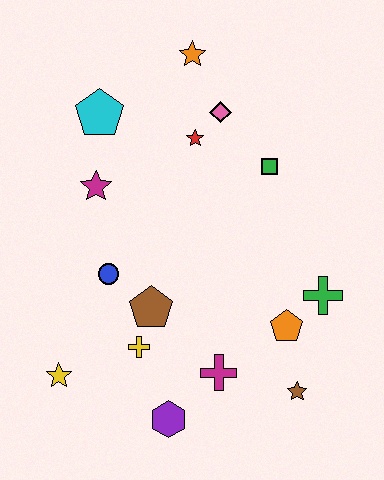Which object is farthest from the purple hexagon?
The orange star is farthest from the purple hexagon.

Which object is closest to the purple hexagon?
The magenta cross is closest to the purple hexagon.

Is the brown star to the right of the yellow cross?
Yes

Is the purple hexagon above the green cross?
No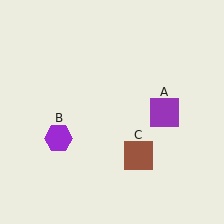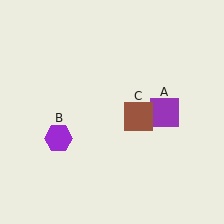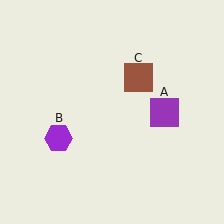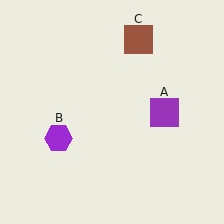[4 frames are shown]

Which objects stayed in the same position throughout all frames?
Purple square (object A) and purple hexagon (object B) remained stationary.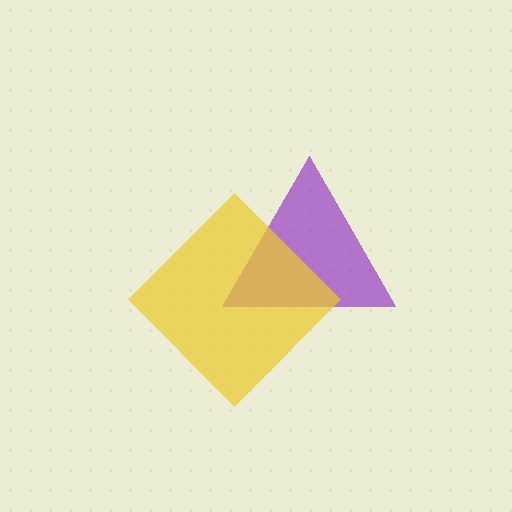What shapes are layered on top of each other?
The layered shapes are: a purple triangle, a yellow diamond.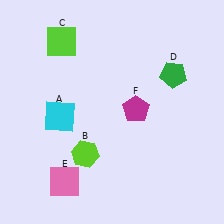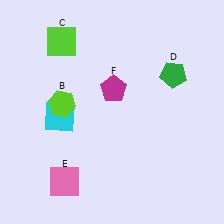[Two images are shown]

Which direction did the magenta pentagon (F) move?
The magenta pentagon (F) moved left.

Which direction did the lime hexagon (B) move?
The lime hexagon (B) moved up.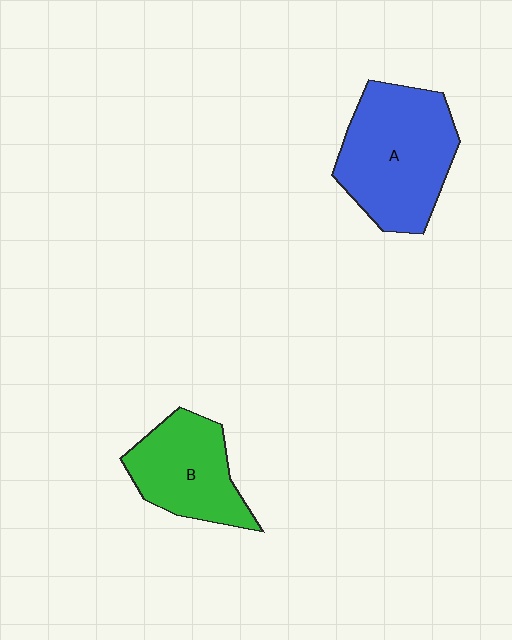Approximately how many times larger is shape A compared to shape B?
Approximately 1.4 times.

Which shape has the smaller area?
Shape B (green).